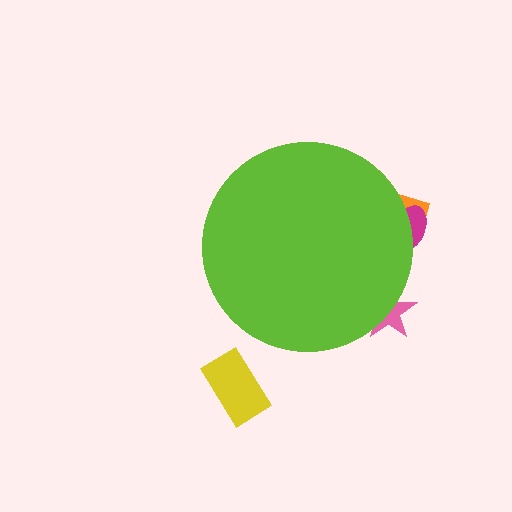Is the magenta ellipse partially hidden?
Yes, the magenta ellipse is partially hidden behind the lime circle.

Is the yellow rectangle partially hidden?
No, the yellow rectangle is fully visible.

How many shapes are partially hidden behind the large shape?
3 shapes are partially hidden.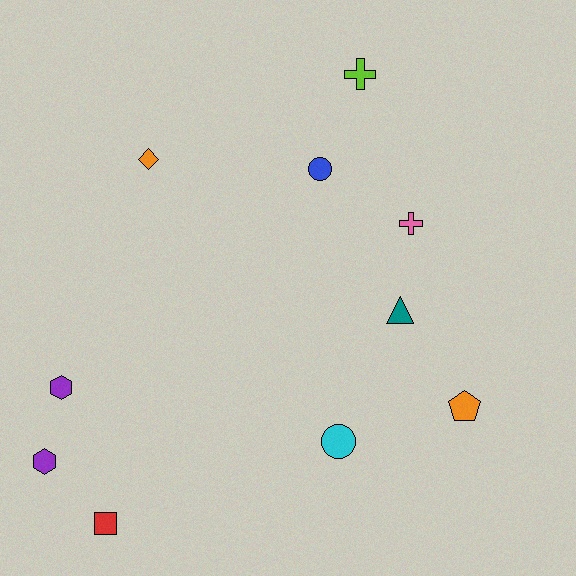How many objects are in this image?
There are 10 objects.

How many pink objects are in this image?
There is 1 pink object.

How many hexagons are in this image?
There are 2 hexagons.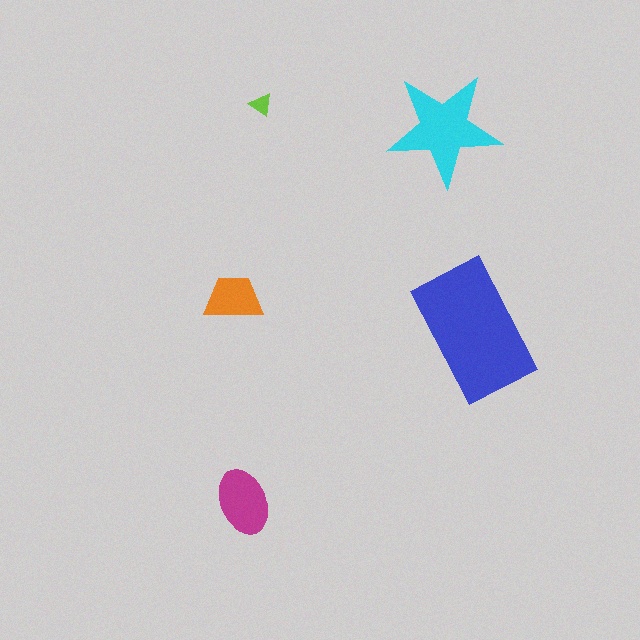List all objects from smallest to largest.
The lime triangle, the orange trapezoid, the magenta ellipse, the cyan star, the blue rectangle.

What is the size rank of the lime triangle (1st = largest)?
5th.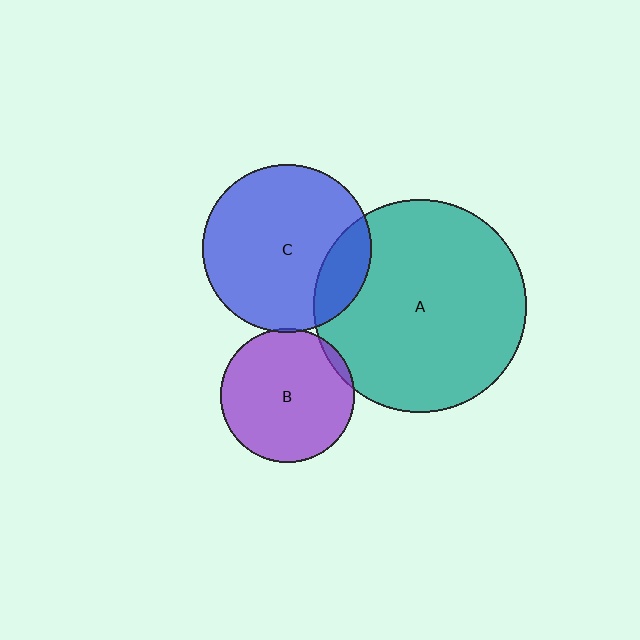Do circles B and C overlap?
Yes.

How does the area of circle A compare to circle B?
Approximately 2.5 times.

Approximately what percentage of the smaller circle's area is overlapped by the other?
Approximately 5%.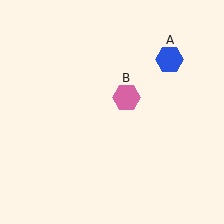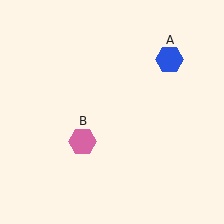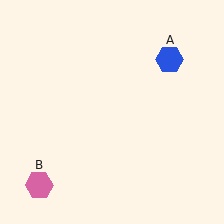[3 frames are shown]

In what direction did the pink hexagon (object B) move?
The pink hexagon (object B) moved down and to the left.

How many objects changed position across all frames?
1 object changed position: pink hexagon (object B).